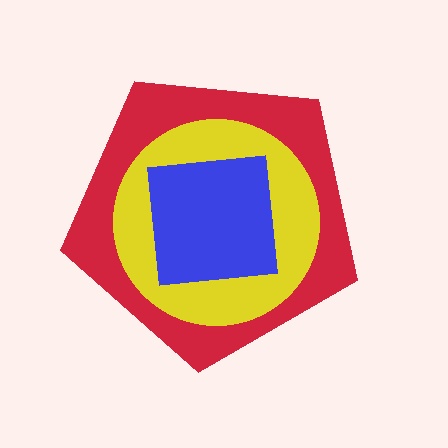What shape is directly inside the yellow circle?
The blue square.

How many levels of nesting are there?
3.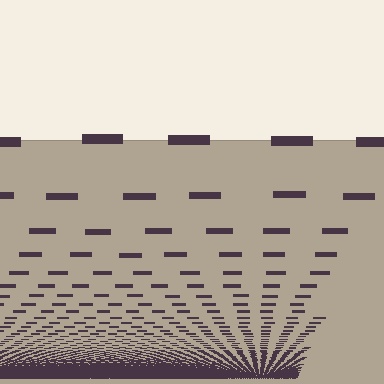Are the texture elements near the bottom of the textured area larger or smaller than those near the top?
Smaller. The gradient is inverted — elements near the bottom are smaller and denser.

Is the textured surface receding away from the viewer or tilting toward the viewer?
The surface appears to tilt toward the viewer. Texture elements get larger and sparser toward the top.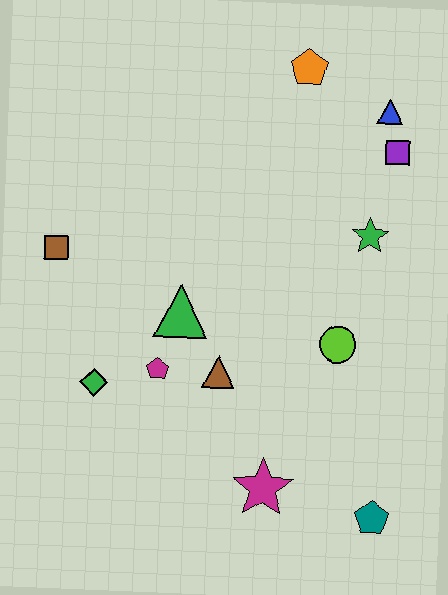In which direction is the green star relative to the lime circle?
The green star is above the lime circle.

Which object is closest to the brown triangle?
The magenta pentagon is closest to the brown triangle.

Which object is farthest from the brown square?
The teal pentagon is farthest from the brown square.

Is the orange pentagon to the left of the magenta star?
No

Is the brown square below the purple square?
Yes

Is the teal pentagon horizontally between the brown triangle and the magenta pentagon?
No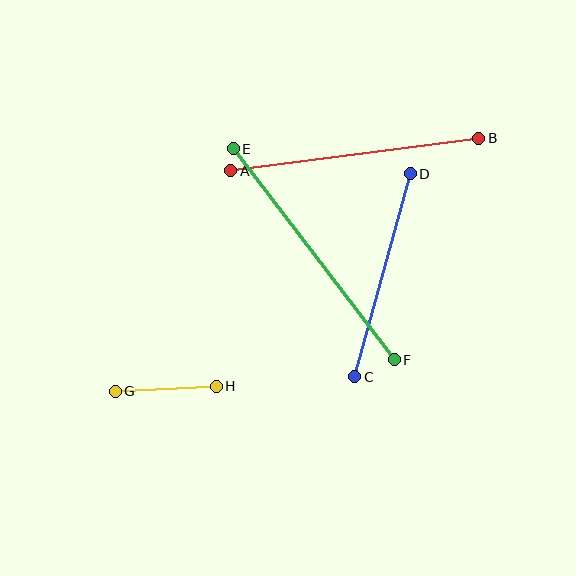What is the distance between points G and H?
The distance is approximately 102 pixels.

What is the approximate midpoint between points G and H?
The midpoint is at approximately (166, 389) pixels.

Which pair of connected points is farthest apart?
Points E and F are farthest apart.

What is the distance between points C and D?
The distance is approximately 210 pixels.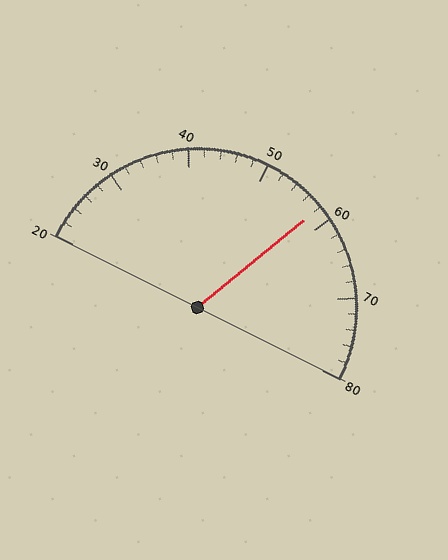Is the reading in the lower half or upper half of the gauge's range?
The reading is in the upper half of the range (20 to 80).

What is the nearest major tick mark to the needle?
The nearest major tick mark is 60.